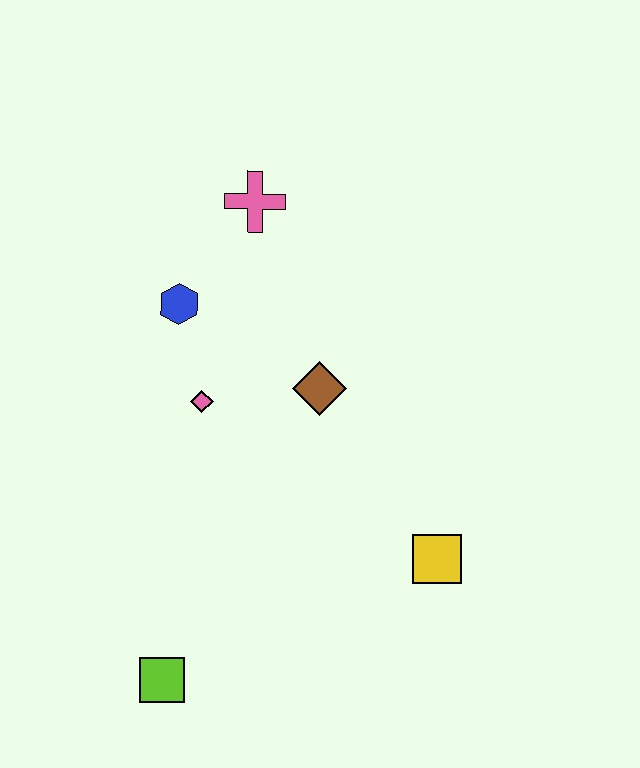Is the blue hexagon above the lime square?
Yes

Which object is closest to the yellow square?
The brown diamond is closest to the yellow square.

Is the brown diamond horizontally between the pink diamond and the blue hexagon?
No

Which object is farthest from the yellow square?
The pink cross is farthest from the yellow square.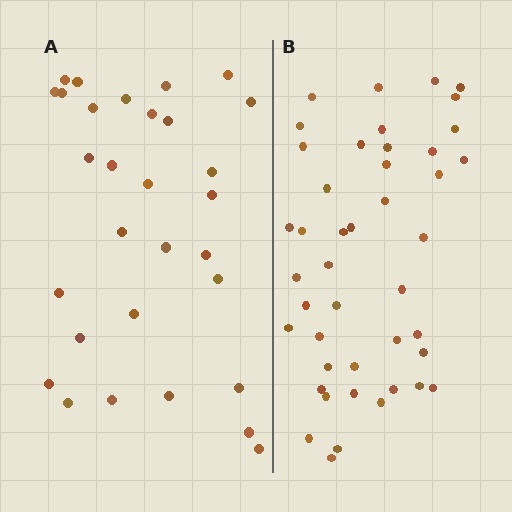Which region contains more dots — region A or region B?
Region B (the right region) has more dots.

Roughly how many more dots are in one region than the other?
Region B has approximately 15 more dots than region A.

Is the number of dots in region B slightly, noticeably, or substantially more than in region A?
Region B has substantially more. The ratio is roughly 1.5 to 1.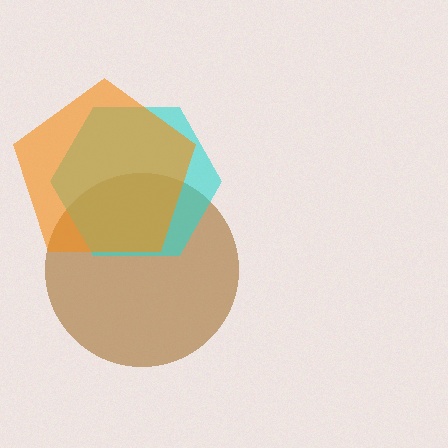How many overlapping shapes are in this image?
There are 3 overlapping shapes in the image.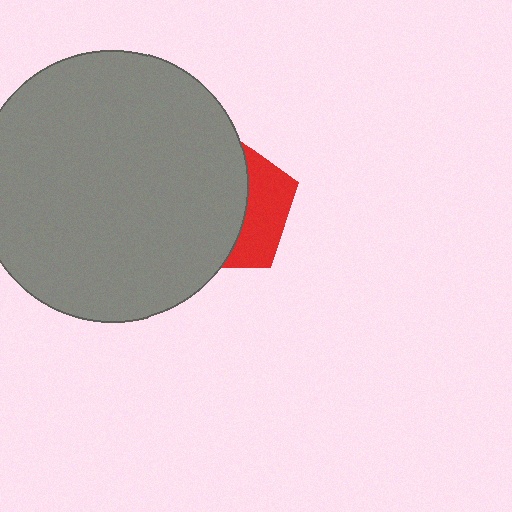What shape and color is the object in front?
The object in front is a gray circle.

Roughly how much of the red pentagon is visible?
A small part of it is visible (roughly 34%).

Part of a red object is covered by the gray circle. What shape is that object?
It is a pentagon.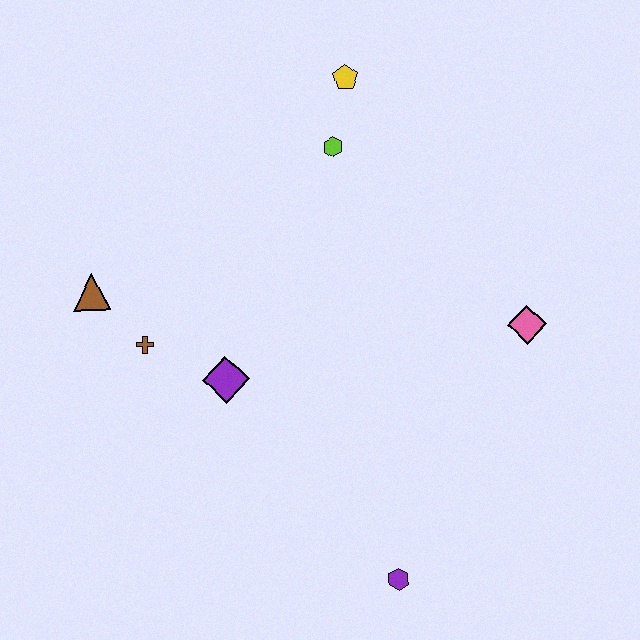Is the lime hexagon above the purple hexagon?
Yes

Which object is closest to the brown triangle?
The brown cross is closest to the brown triangle.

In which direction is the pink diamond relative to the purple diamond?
The pink diamond is to the right of the purple diamond.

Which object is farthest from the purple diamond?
The yellow pentagon is farthest from the purple diamond.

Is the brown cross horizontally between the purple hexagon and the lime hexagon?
No